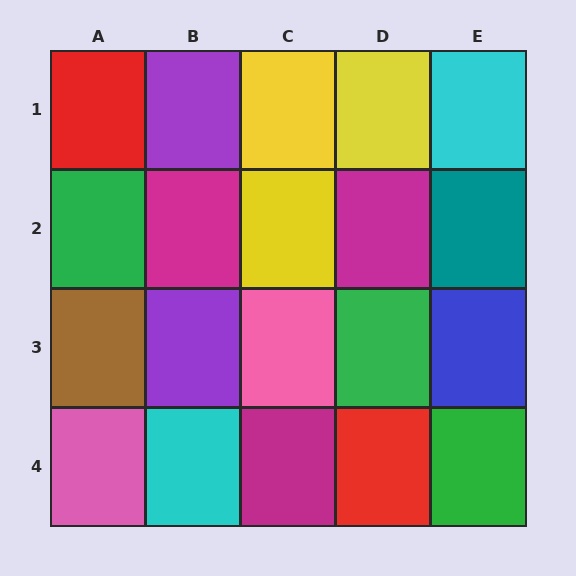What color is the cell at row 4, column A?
Pink.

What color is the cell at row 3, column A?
Brown.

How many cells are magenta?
3 cells are magenta.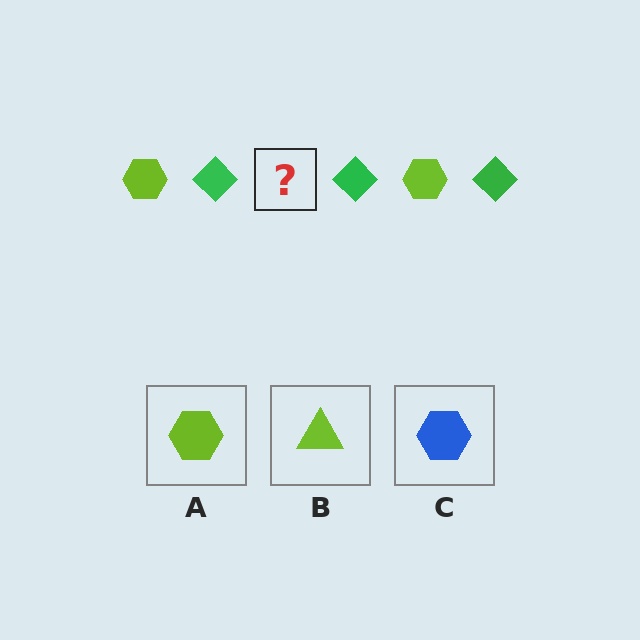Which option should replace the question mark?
Option A.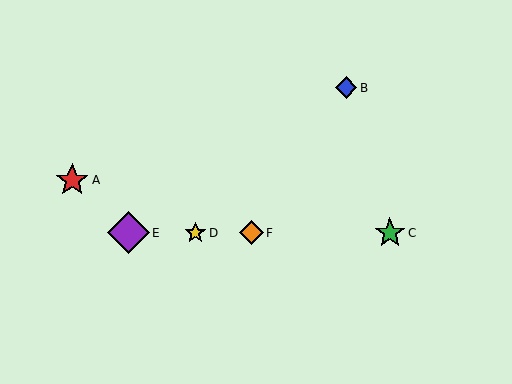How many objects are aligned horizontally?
4 objects (C, D, E, F) are aligned horizontally.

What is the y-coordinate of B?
Object B is at y≈88.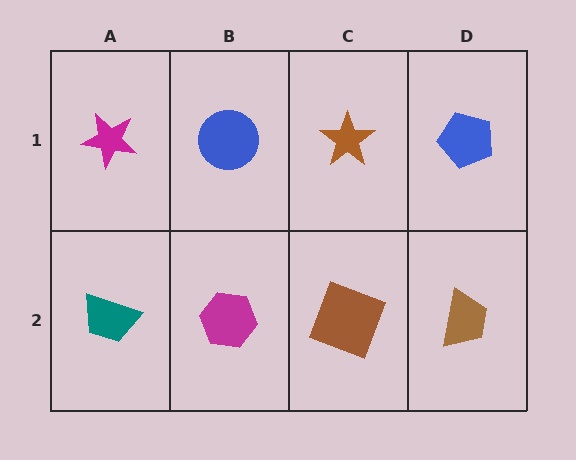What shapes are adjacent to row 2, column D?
A blue pentagon (row 1, column D), a brown square (row 2, column C).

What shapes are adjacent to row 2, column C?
A brown star (row 1, column C), a magenta hexagon (row 2, column B), a brown trapezoid (row 2, column D).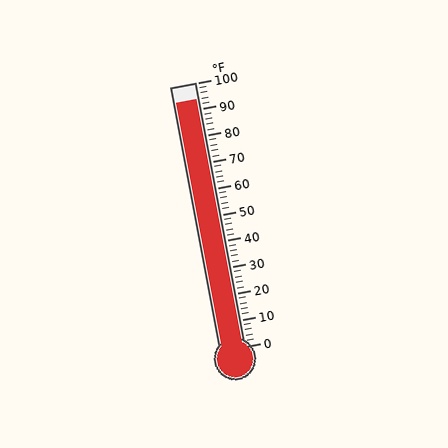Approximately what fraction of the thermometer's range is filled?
The thermometer is filled to approximately 95% of its range.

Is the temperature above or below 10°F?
The temperature is above 10°F.